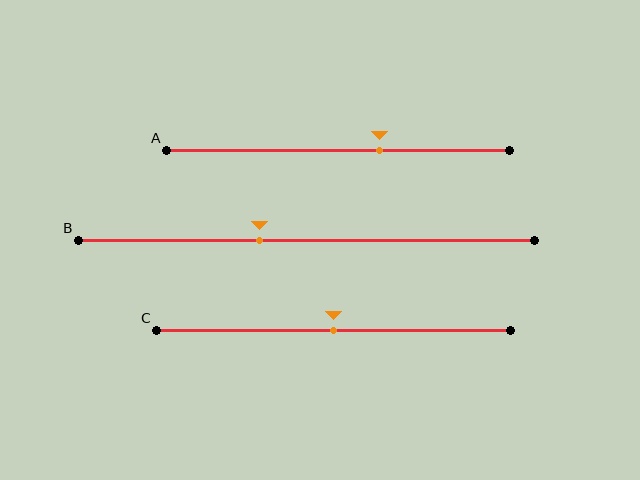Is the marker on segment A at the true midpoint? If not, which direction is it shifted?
No, the marker on segment A is shifted to the right by about 12% of the segment length.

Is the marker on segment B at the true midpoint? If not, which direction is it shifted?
No, the marker on segment B is shifted to the left by about 10% of the segment length.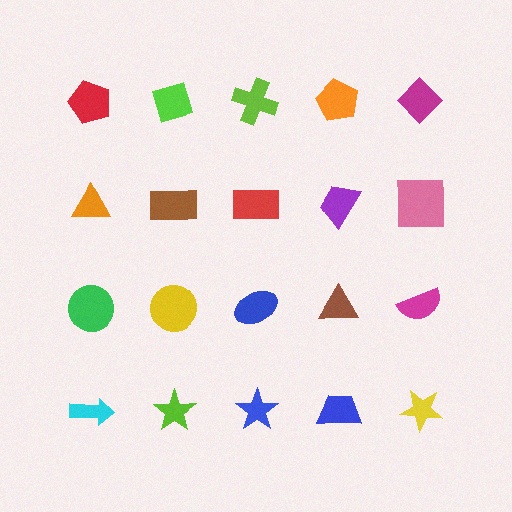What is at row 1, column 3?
A lime cross.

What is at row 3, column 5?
A magenta semicircle.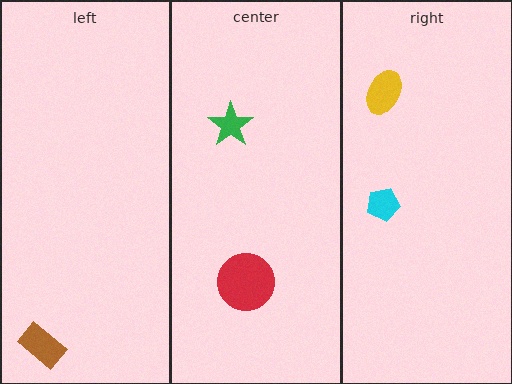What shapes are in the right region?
The cyan pentagon, the yellow ellipse.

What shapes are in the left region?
The brown rectangle.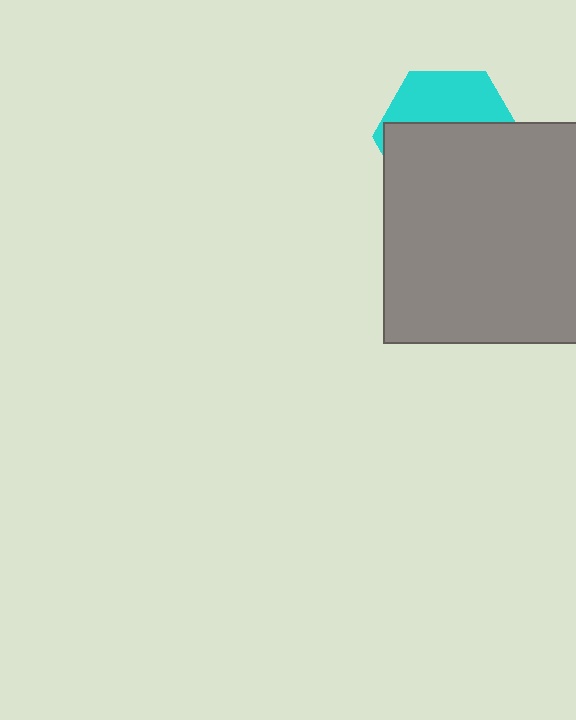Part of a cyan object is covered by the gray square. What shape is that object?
It is a hexagon.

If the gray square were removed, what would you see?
You would see the complete cyan hexagon.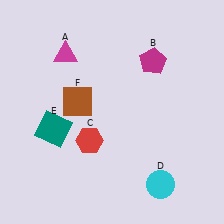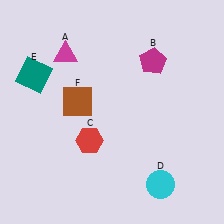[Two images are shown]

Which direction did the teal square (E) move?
The teal square (E) moved up.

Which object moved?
The teal square (E) moved up.